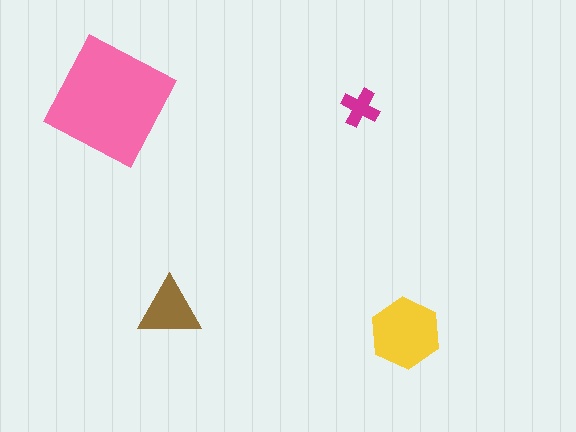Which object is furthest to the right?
The yellow hexagon is rightmost.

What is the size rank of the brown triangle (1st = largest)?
3rd.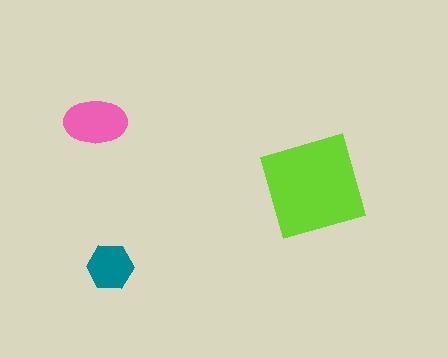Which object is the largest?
The lime square.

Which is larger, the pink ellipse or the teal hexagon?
The pink ellipse.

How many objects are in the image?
There are 3 objects in the image.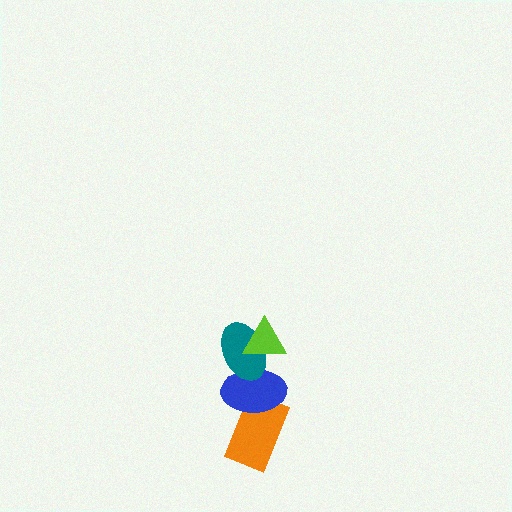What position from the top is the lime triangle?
The lime triangle is 1st from the top.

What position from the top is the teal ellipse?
The teal ellipse is 2nd from the top.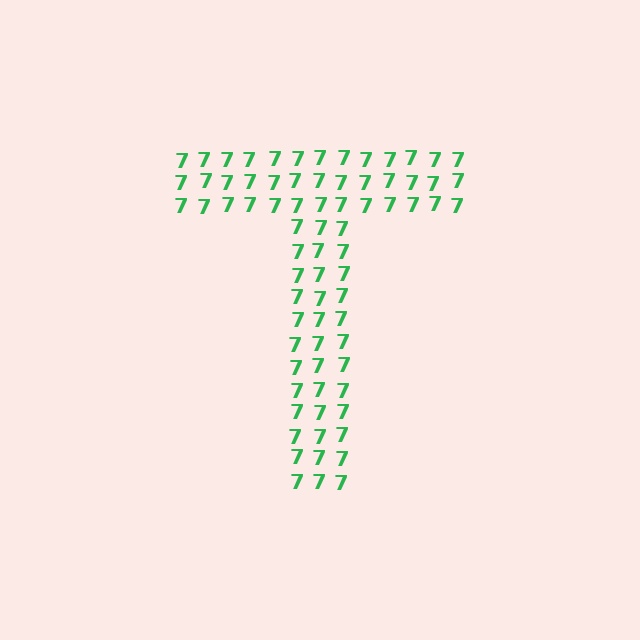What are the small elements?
The small elements are digit 7's.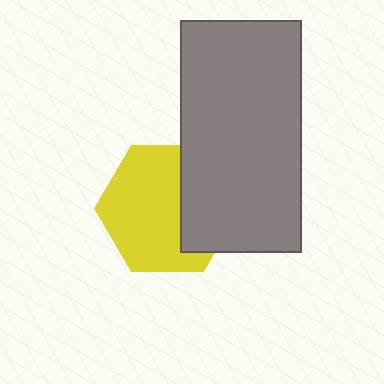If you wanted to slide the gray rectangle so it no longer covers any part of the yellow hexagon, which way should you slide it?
Slide it right — that is the most direct way to separate the two shapes.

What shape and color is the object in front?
The object in front is a gray rectangle.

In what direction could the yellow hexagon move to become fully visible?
The yellow hexagon could move left. That would shift it out from behind the gray rectangle entirely.